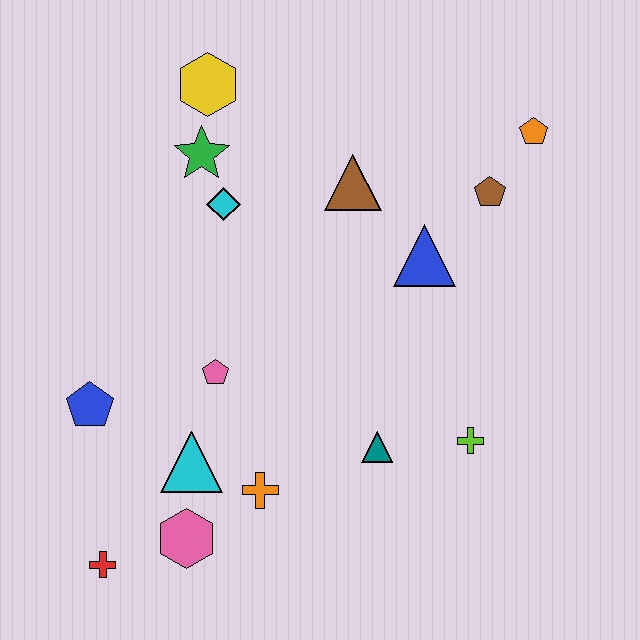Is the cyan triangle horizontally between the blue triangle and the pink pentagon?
No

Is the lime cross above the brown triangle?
No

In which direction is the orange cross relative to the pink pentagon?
The orange cross is below the pink pentagon.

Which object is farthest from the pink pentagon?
The orange pentagon is farthest from the pink pentagon.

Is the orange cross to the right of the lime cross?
No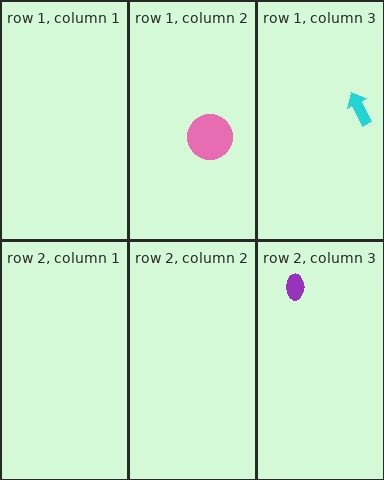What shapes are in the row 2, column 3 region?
The purple ellipse.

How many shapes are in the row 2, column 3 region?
1.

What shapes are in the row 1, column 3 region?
The cyan arrow.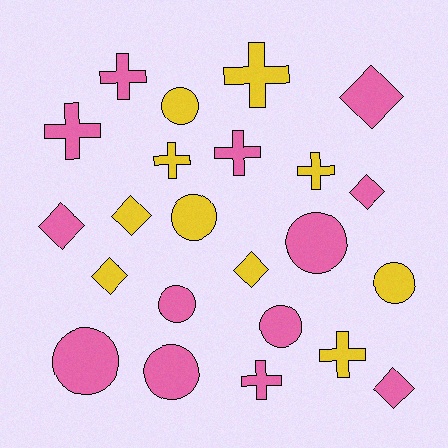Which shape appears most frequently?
Circle, with 8 objects.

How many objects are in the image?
There are 23 objects.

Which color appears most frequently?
Pink, with 13 objects.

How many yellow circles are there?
There are 3 yellow circles.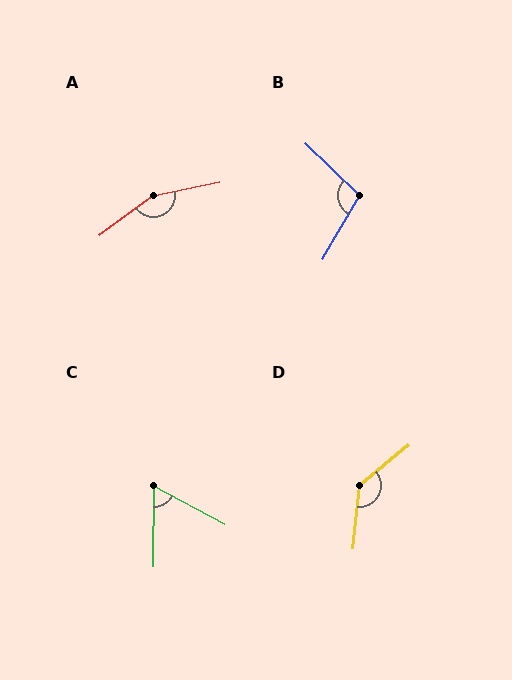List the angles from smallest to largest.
C (61°), B (104°), D (136°), A (155°).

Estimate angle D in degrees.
Approximately 136 degrees.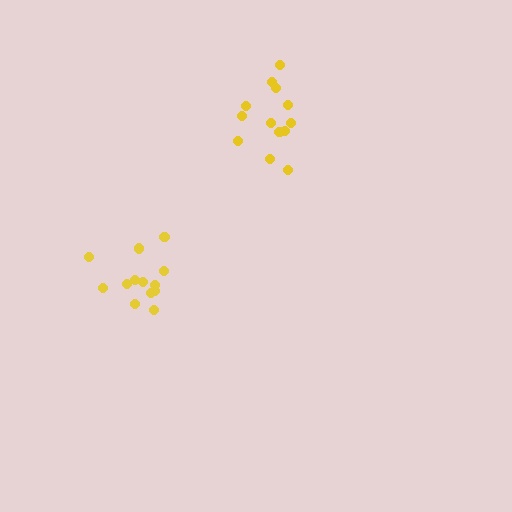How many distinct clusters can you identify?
There are 2 distinct clusters.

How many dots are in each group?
Group 1: 13 dots, Group 2: 13 dots (26 total).